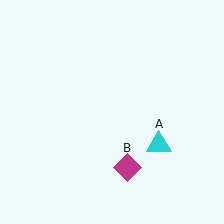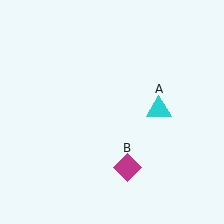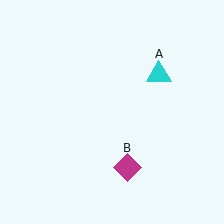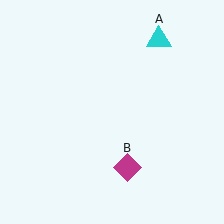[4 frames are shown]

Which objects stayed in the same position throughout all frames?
Magenta diamond (object B) remained stationary.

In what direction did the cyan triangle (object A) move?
The cyan triangle (object A) moved up.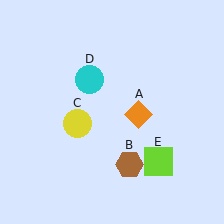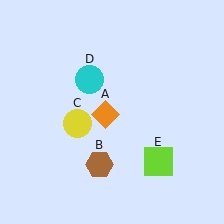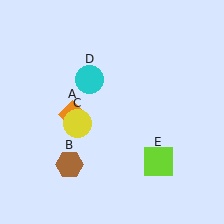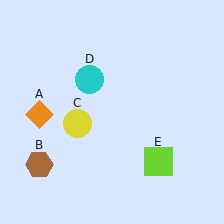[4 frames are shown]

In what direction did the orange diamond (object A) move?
The orange diamond (object A) moved left.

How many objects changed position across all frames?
2 objects changed position: orange diamond (object A), brown hexagon (object B).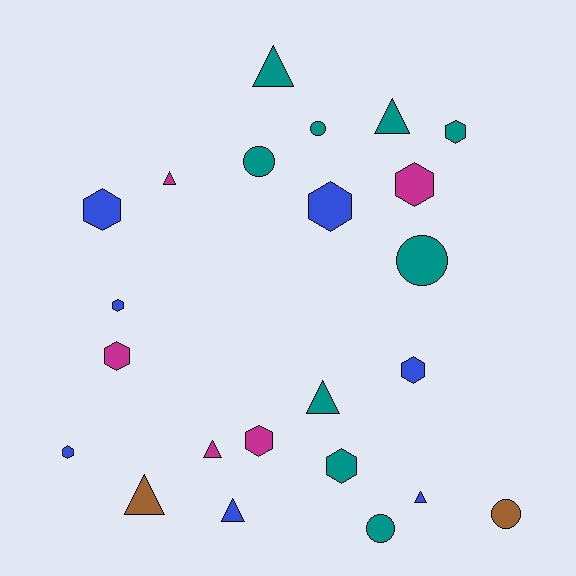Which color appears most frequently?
Teal, with 9 objects.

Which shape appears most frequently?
Hexagon, with 10 objects.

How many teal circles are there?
There are 4 teal circles.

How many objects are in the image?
There are 23 objects.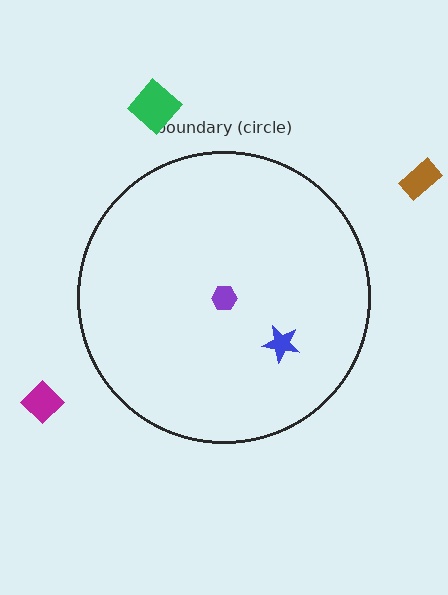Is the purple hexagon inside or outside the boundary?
Inside.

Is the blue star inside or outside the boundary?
Inside.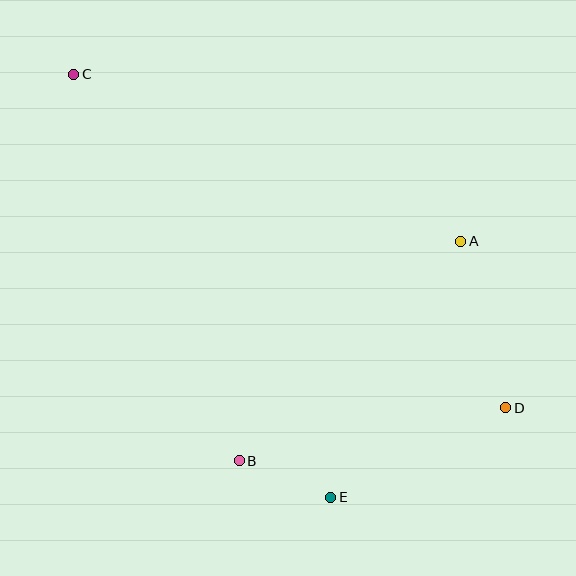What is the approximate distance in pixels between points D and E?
The distance between D and E is approximately 197 pixels.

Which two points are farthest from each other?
Points C and D are farthest from each other.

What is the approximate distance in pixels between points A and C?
The distance between A and C is approximately 422 pixels.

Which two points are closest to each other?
Points B and E are closest to each other.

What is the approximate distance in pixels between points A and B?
The distance between A and B is approximately 312 pixels.